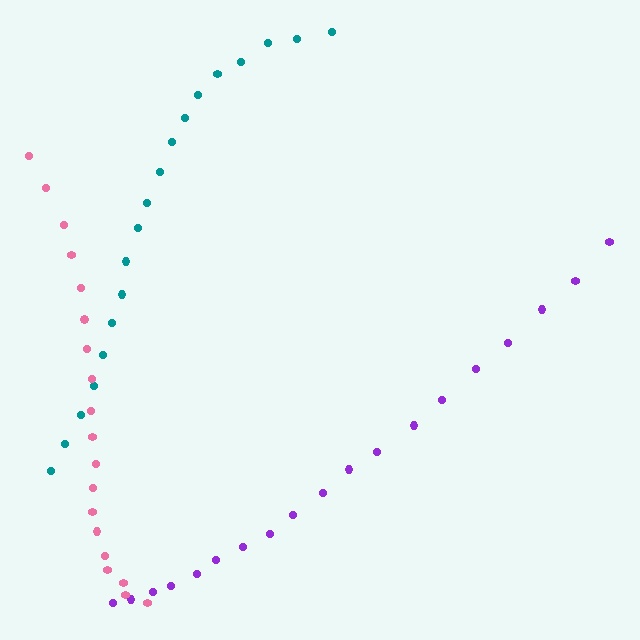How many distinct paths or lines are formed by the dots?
There are 3 distinct paths.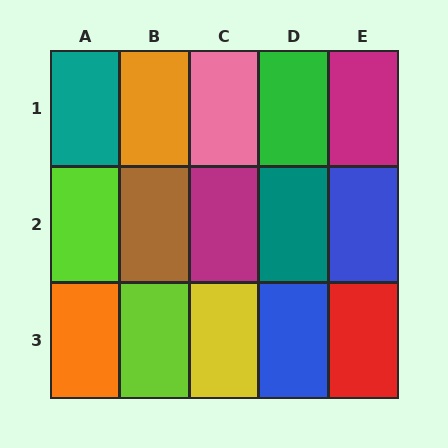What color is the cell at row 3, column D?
Blue.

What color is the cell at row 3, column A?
Orange.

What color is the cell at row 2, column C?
Magenta.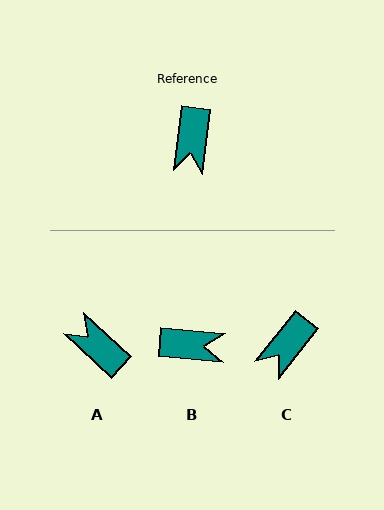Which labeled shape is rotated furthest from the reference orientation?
A, about 126 degrees away.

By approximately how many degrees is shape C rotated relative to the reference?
Approximately 31 degrees clockwise.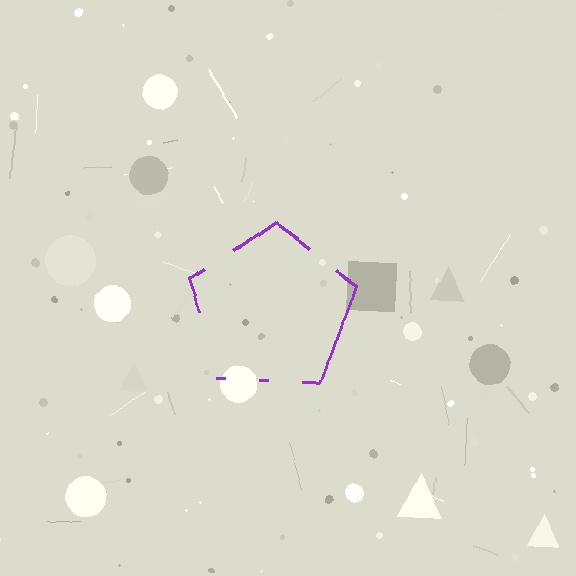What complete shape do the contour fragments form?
The contour fragments form a pentagon.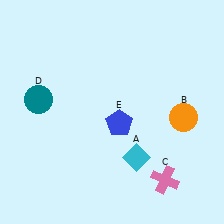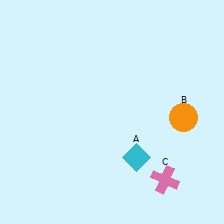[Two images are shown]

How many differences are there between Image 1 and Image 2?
There are 2 differences between the two images.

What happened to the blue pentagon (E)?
The blue pentagon (E) was removed in Image 2. It was in the bottom-right area of Image 1.